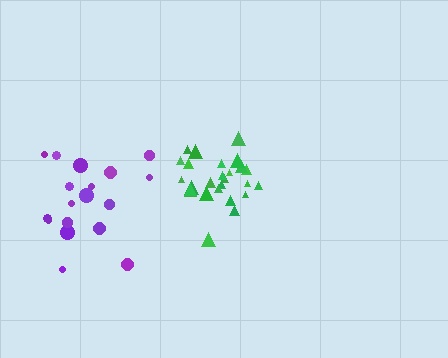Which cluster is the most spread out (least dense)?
Purple.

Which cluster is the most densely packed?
Green.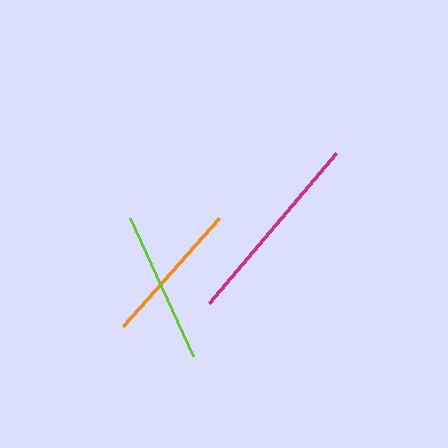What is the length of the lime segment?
The lime segment is approximately 151 pixels long.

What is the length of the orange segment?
The orange segment is approximately 144 pixels long.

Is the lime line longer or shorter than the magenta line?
The magenta line is longer than the lime line.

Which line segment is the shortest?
The orange line is the shortest at approximately 144 pixels.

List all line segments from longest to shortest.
From longest to shortest: magenta, lime, orange.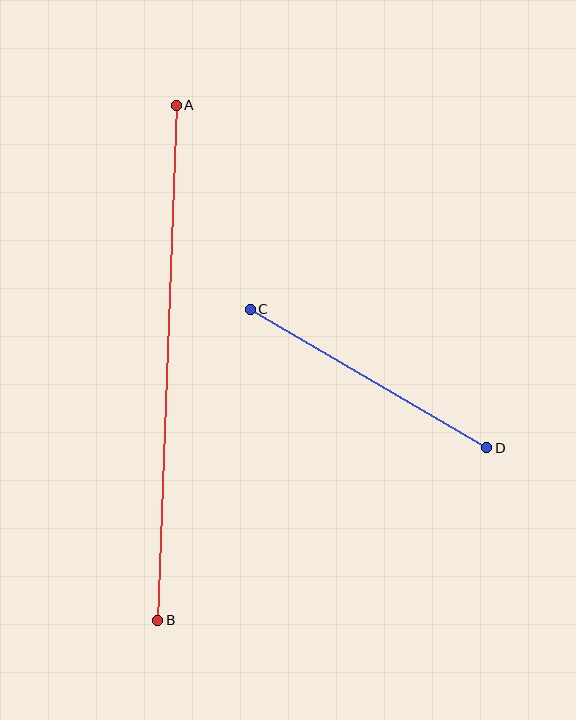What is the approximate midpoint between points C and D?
The midpoint is at approximately (369, 378) pixels.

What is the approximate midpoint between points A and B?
The midpoint is at approximately (167, 363) pixels.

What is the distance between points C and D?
The distance is approximately 274 pixels.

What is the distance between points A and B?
The distance is approximately 515 pixels.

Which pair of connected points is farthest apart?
Points A and B are farthest apart.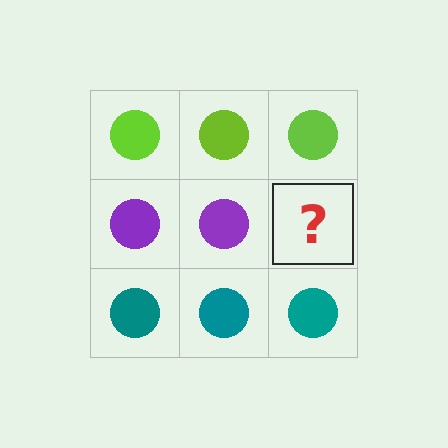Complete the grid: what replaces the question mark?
The question mark should be replaced with a purple circle.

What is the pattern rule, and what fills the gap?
The rule is that each row has a consistent color. The gap should be filled with a purple circle.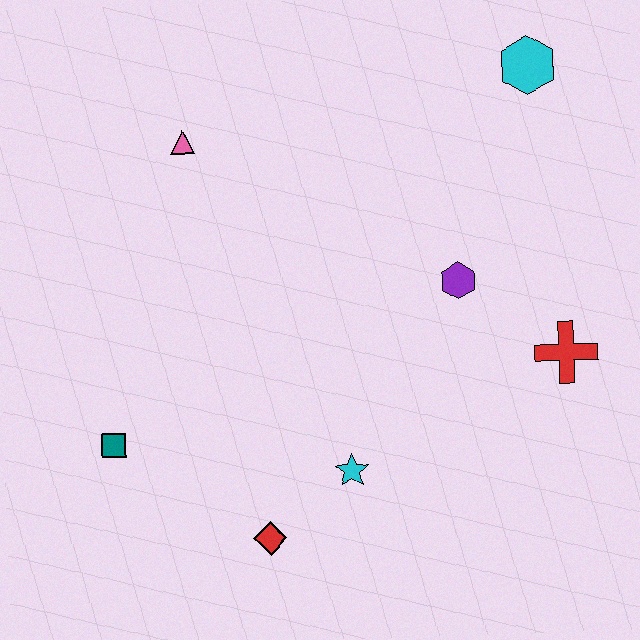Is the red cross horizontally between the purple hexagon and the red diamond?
No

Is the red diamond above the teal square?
No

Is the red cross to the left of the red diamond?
No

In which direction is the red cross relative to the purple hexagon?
The red cross is to the right of the purple hexagon.